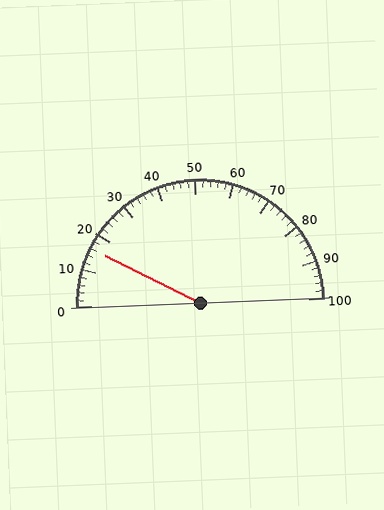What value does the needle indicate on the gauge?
The needle indicates approximately 16.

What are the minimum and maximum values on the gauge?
The gauge ranges from 0 to 100.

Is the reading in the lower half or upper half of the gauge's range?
The reading is in the lower half of the range (0 to 100).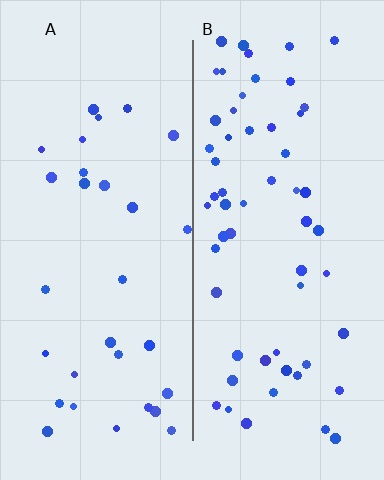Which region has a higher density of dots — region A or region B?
B (the right).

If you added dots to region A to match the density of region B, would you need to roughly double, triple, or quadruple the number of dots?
Approximately double.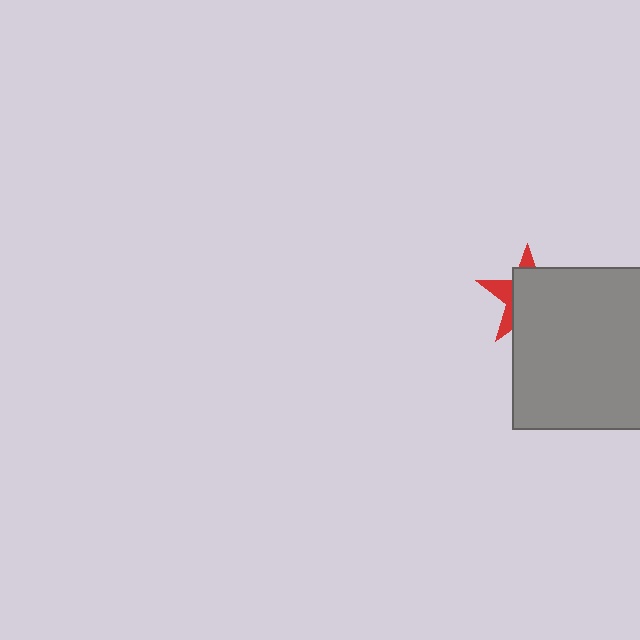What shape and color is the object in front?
The object in front is a gray square.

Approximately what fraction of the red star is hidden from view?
Roughly 70% of the red star is hidden behind the gray square.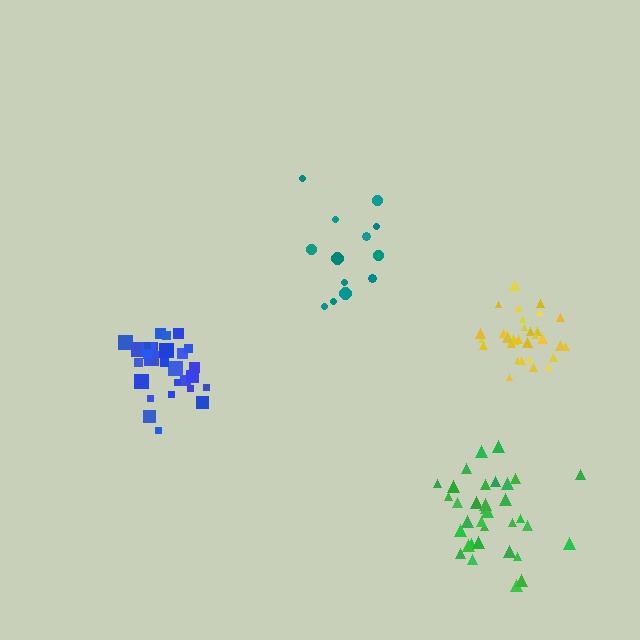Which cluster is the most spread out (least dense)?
Teal.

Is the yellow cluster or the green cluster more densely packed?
Yellow.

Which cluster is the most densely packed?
Yellow.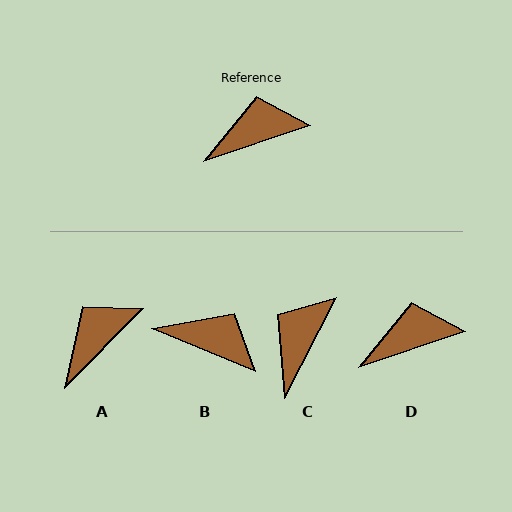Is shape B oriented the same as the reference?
No, it is off by about 41 degrees.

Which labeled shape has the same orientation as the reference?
D.